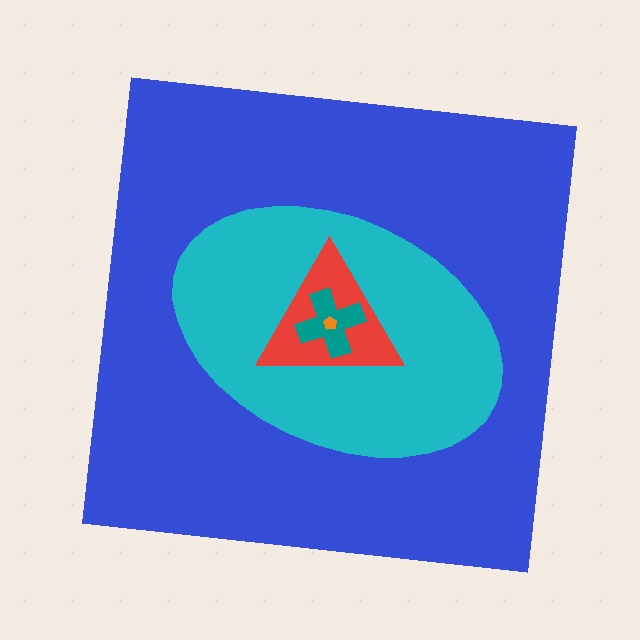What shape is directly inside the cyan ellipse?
The red triangle.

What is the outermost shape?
The blue square.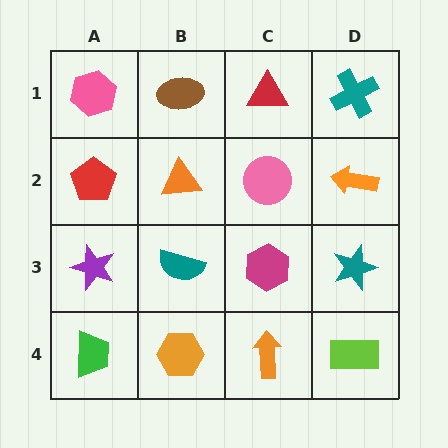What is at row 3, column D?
A teal star.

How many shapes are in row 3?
4 shapes.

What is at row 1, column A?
A pink hexagon.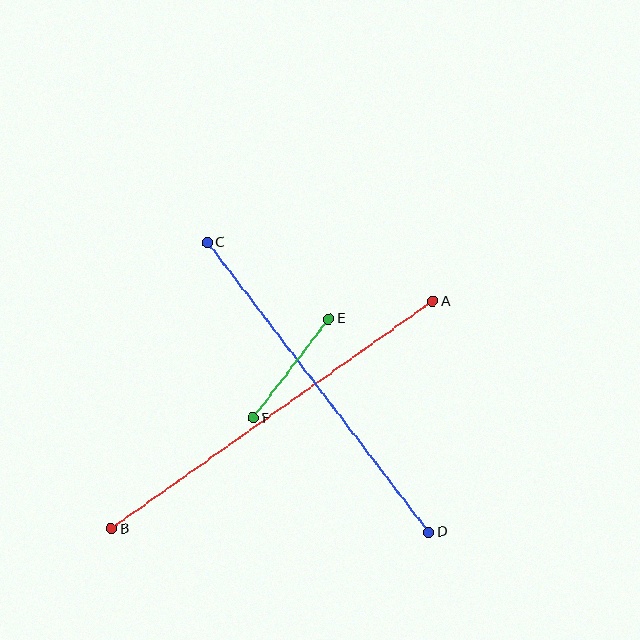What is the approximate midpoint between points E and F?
The midpoint is at approximately (291, 369) pixels.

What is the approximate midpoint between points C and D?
The midpoint is at approximately (318, 387) pixels.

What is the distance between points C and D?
The distance is approximately 365 pixels.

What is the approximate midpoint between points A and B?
The midpoint is at approximately (272, 415) pixels.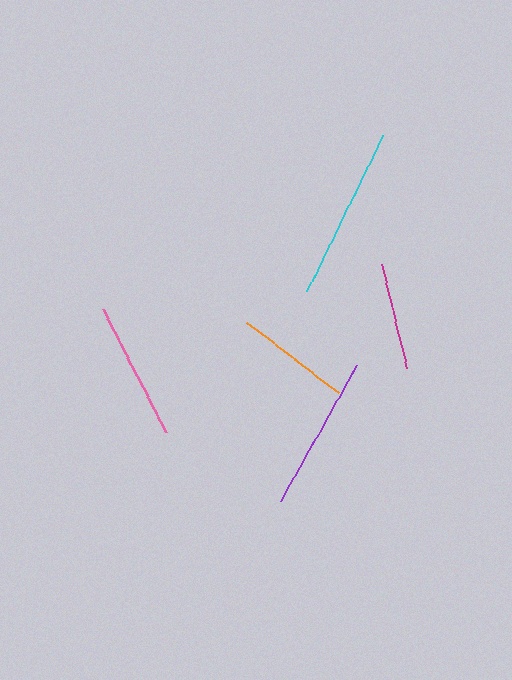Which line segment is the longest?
The cyan line is the longest at approximately 174 pixels.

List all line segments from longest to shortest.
From longest to shortest: cyan, purple, pink, orange, magenta.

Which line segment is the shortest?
The magenta line is the shortest at approximately 106 pixels.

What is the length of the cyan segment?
The cyan segment is approximately 174 pixels long.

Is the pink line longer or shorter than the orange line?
The pink line is longer than the orange line.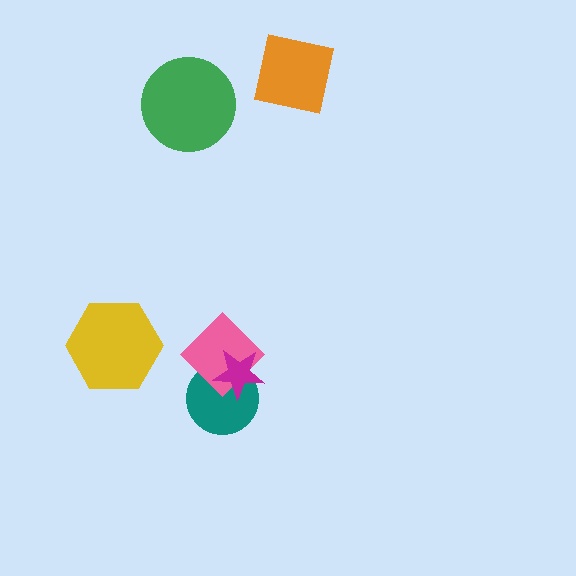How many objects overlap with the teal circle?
2 objects overlap with the teal circle.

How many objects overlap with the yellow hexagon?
0 objects overlap with the yellow hexagon.